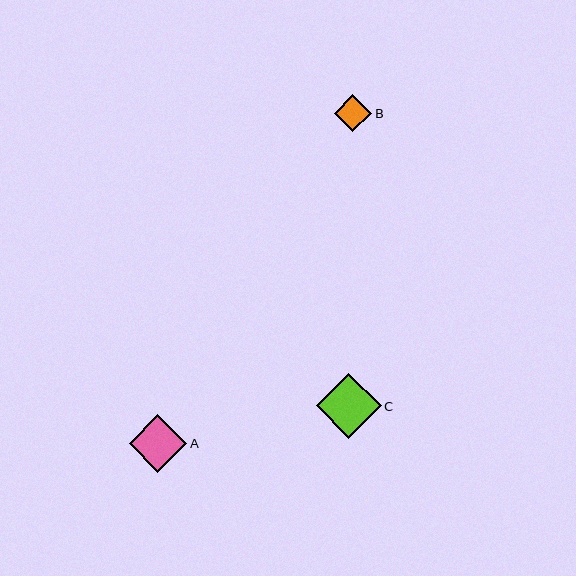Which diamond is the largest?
Diamond C is the largest with a size of approximately 65 pixels.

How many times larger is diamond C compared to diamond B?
Diamond C is approximately 1.7 times the size of diamond B.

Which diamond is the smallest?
Diamond B is the smallest with a size of approximately 37 pixels.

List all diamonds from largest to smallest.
From largest to smallest: C, A, B.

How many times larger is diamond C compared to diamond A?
Diamond C is approximately 1.1 times the size of diamond A.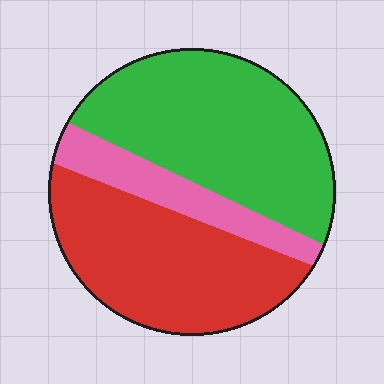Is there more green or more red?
Green.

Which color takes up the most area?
Green, at roughly 45%.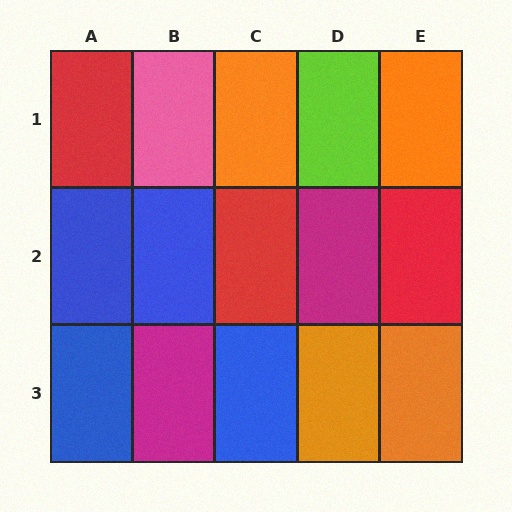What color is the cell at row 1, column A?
Red.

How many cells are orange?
4 cells are orange.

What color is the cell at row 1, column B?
Pink.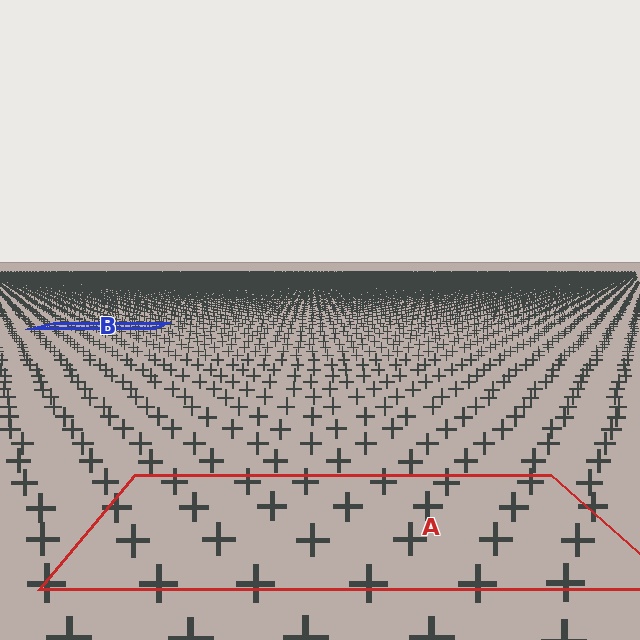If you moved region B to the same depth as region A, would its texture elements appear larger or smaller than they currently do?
They would appear larger. At a closer depth, the same texture elements are projected at a bigger on-screen size.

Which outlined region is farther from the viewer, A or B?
Region B is farther from the viewer — the texture elements inside it appear smaller and more densely packed.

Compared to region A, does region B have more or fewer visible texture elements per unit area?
Region B has more texture elements per unit area — they are packed more densely because it is farther away.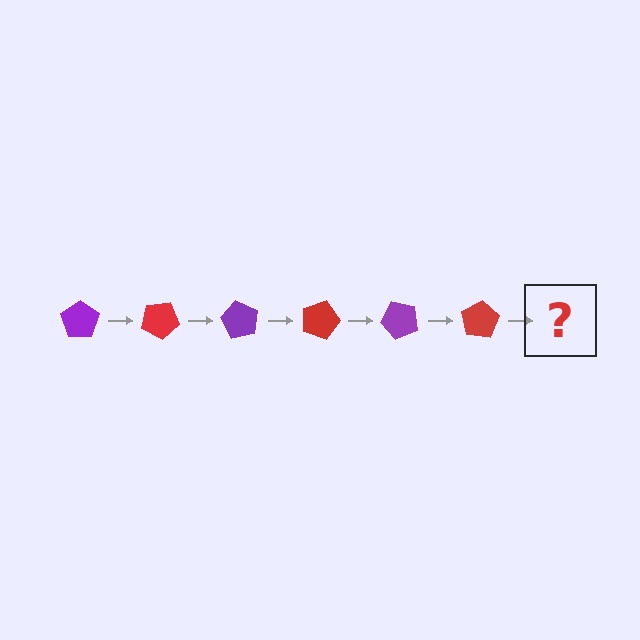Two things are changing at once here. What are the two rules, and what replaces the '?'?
The two rules are that it rotates 30 degrees each step and the color cycles through purple and red. The '?' should be a purple pentagon, rotated 180 degrees from the start.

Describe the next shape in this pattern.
It should be a purple pentagon, rotated 180 degrees from the start.